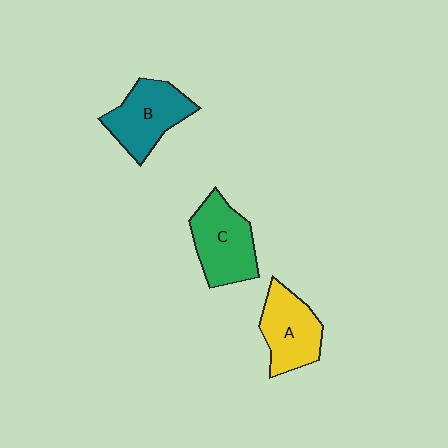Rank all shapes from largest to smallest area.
From largest to smallest: C (green), B (teal), A (yellow).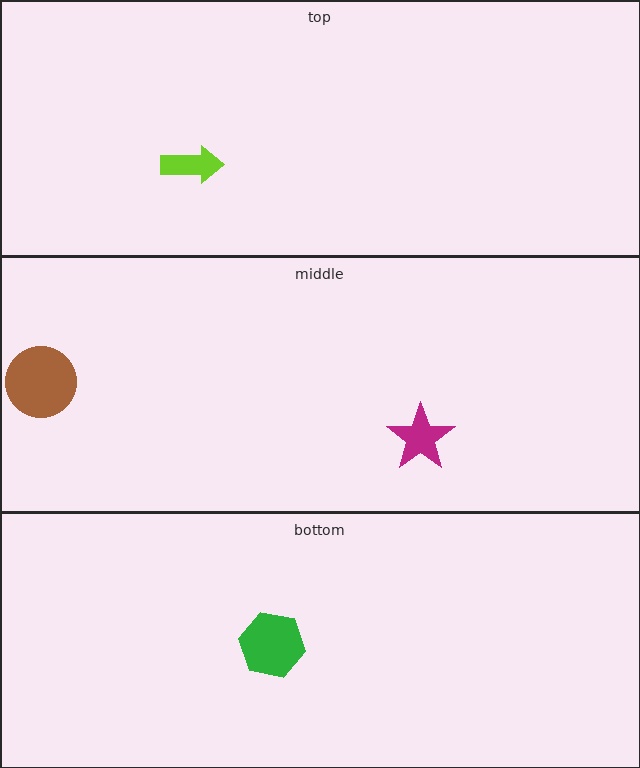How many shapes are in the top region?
1.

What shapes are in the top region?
The lime arrow.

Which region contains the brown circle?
The middle region.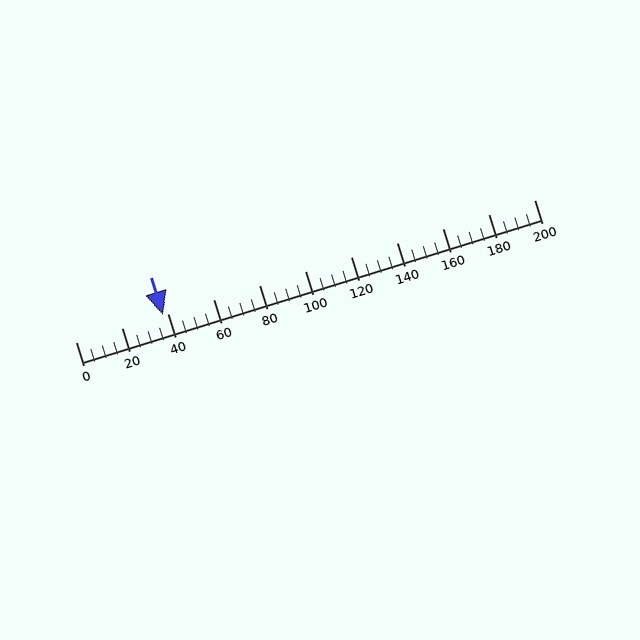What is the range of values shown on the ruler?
The ruler shows values from 0 to 200.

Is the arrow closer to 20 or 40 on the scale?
The arrow is closer to 40.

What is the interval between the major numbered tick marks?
The major tick marks are spaced 20 units apart.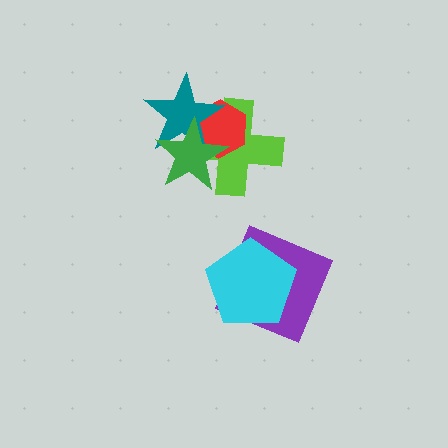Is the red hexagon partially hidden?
Yes, it is partially covered by another shape.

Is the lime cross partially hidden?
Yes, it is partially covered by another shape.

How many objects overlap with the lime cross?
3 objects overlap with the lime cross.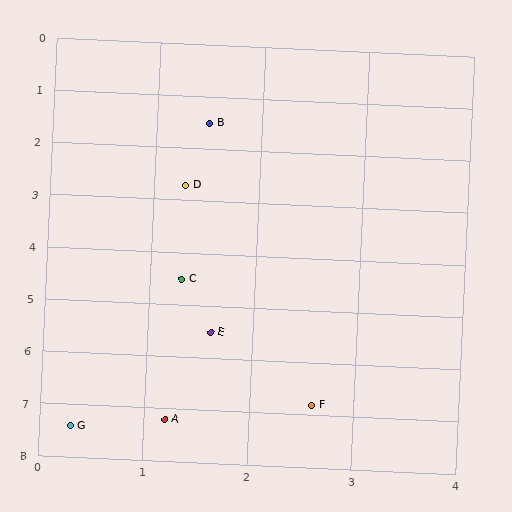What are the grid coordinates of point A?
Point A is at approximately (1.2, 7.2).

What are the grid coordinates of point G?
Point G is at approximately (0.3, 7.4).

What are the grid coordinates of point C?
Point C is at approximately (1.3, 4.5).